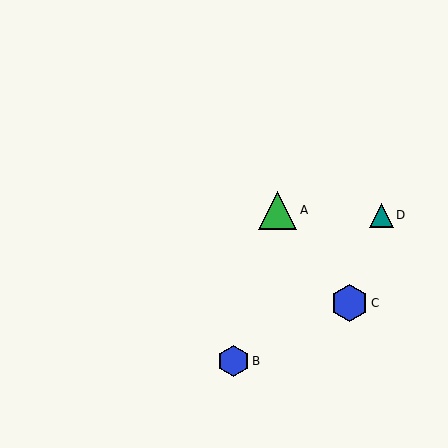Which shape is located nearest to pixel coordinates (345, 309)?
The blue hexagon (labeled C) at (349, 303) is nearest to that location.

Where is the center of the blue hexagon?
The center of the blue hexagon is at (233, 361).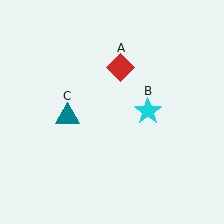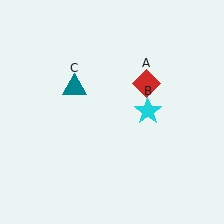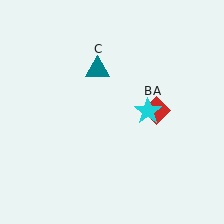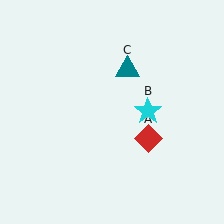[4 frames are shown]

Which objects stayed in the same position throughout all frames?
Cyan star (object B) remained stationary.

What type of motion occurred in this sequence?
The red diamond (object A), teal triangle (object C) rotated clockwise around the center of the scene.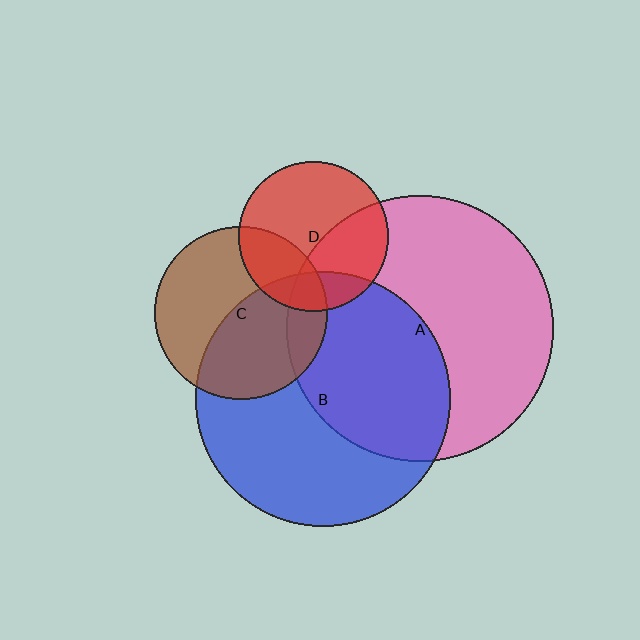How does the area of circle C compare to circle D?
Approximately 1.3 times.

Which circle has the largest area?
Circle A (pink).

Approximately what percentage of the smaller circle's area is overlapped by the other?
Approximately 50%.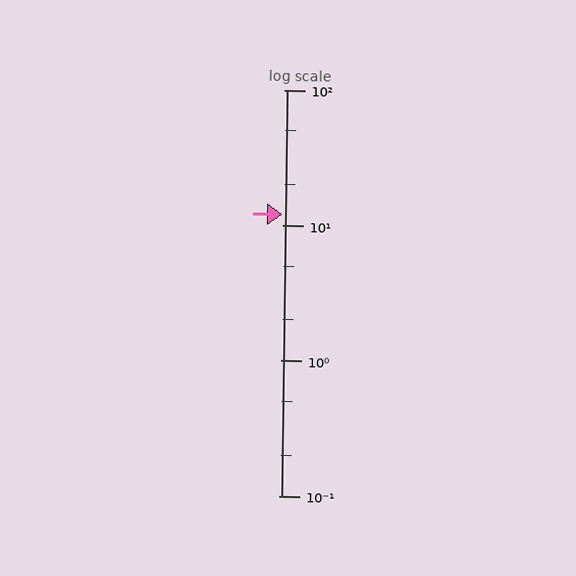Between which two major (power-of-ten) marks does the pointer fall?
The pointer is between 10 and 100.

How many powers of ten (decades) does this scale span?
The scale spans 3 decades, from 0.1 to 100.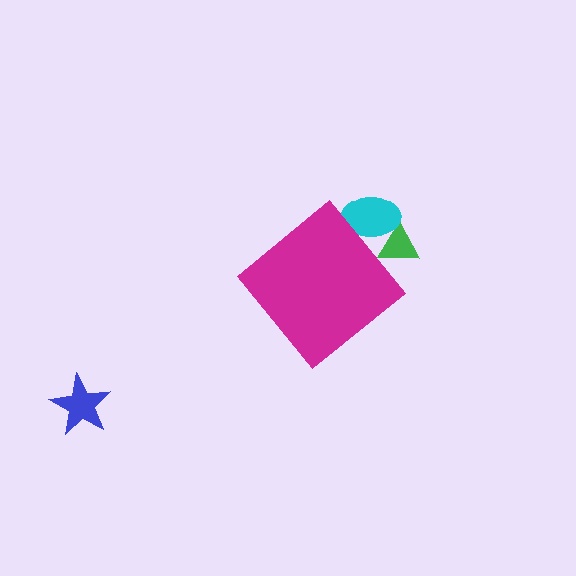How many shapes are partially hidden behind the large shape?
2 shapes are partially hidden.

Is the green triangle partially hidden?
Yes, the green triangle is partially hidden behind the magenta diamond.